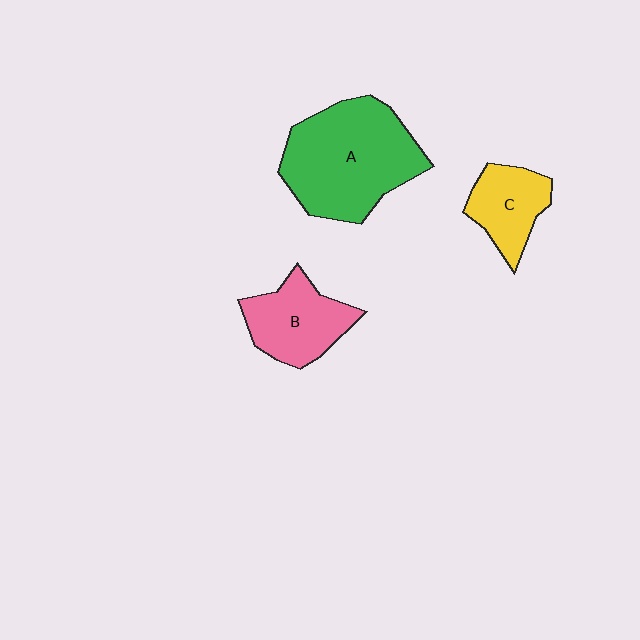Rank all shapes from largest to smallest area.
From largest to smallest: A (green), B (pink), C (yellow).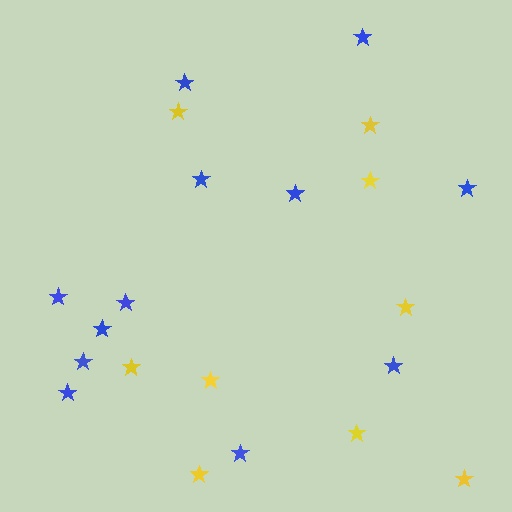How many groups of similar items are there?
There are 2 groups: one group of blue stars (12) and one group of yellow stars (9).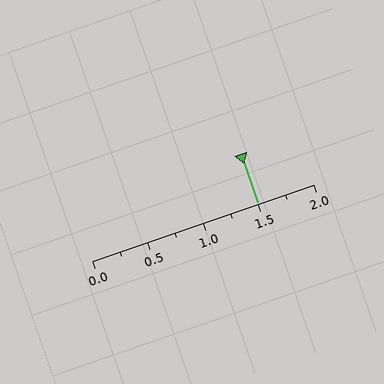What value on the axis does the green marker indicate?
The marker indicates approximately 1.5.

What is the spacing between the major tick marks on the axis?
The major ticks are spaced 0.5 apart.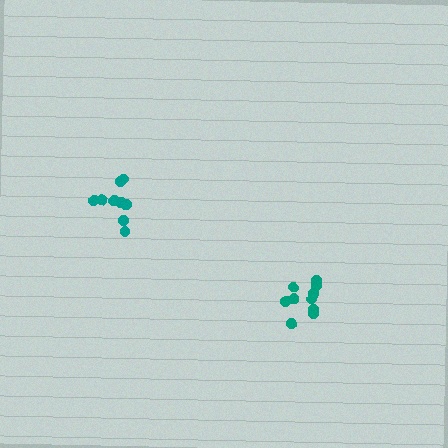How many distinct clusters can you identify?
There are 2 distinct clusters.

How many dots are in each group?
Group 1: 10 dots, Group 2: 10 dots (20 total).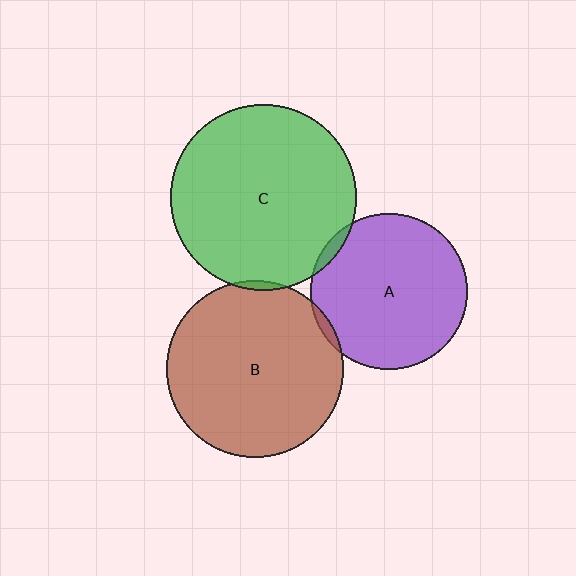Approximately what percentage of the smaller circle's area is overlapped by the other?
Approximately 5%.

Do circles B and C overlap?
Yes.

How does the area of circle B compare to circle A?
Approximately 1.3 times.